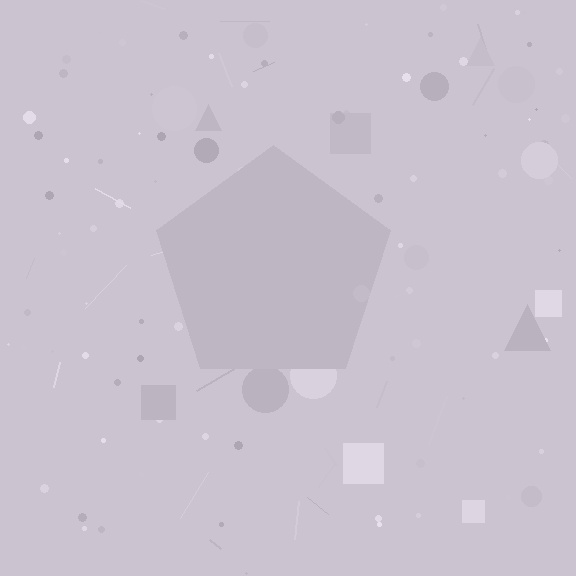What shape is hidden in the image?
A pentagon is hidden in the image.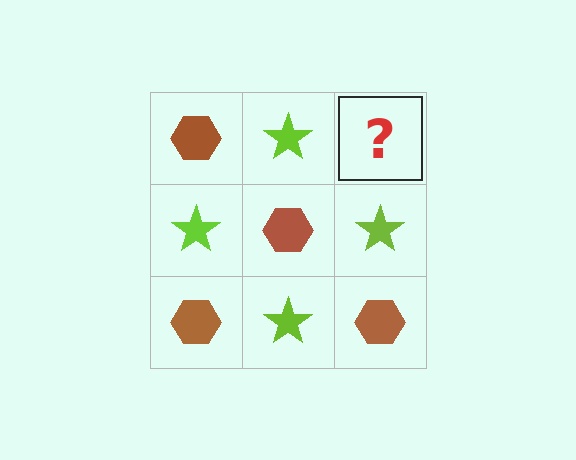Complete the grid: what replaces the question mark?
The question mark should be replaced with a brown hexagon.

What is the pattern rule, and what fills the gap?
The rule is that it alternates brown hexagon and lime star in a checkerboard pattern. The gap should be filled with a brown hexagon.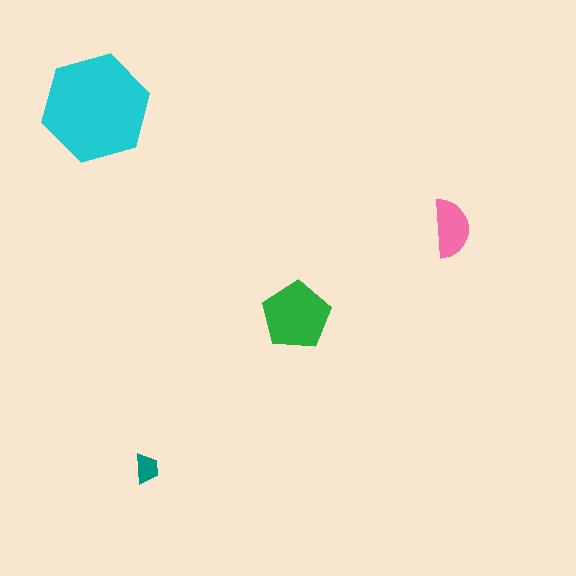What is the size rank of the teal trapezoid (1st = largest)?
4th.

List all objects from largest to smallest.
The cyan hexagon, the green pentagon, the pink semicircle, the teal trapezoid.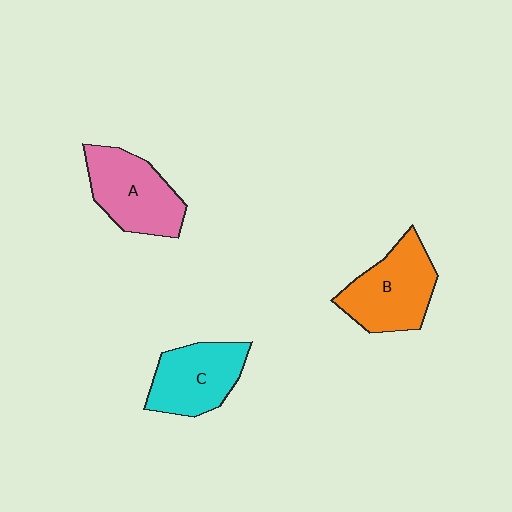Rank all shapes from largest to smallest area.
From largest to smallest: B (orange), A (pink), C (cyan).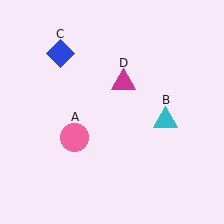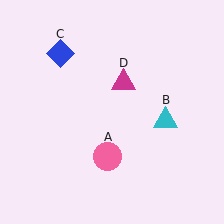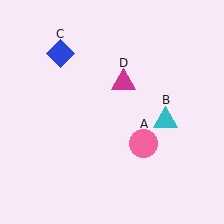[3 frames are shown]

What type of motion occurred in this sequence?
The pink circle (object A) rotated counterclockwise around the center of the scene.